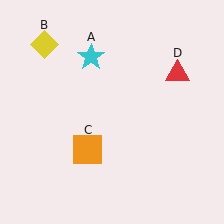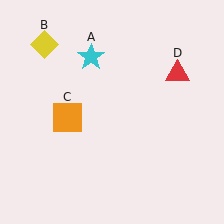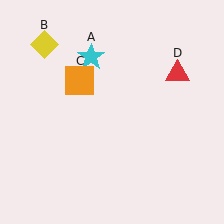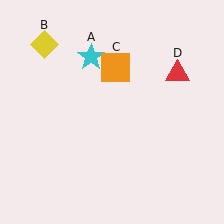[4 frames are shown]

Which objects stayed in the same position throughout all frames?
Cyan star (object A) and yellow diamond (object B) and red triangle (object D) remained stationary.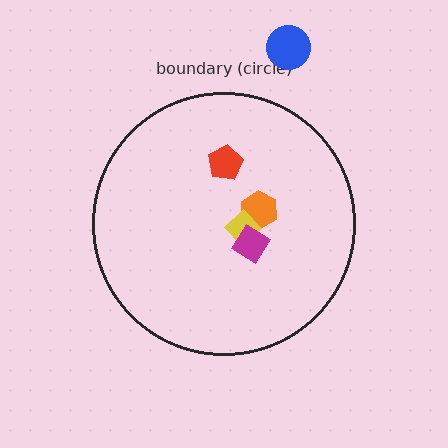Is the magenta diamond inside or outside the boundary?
Inside.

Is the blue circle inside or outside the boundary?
Outside.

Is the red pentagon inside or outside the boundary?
Inside.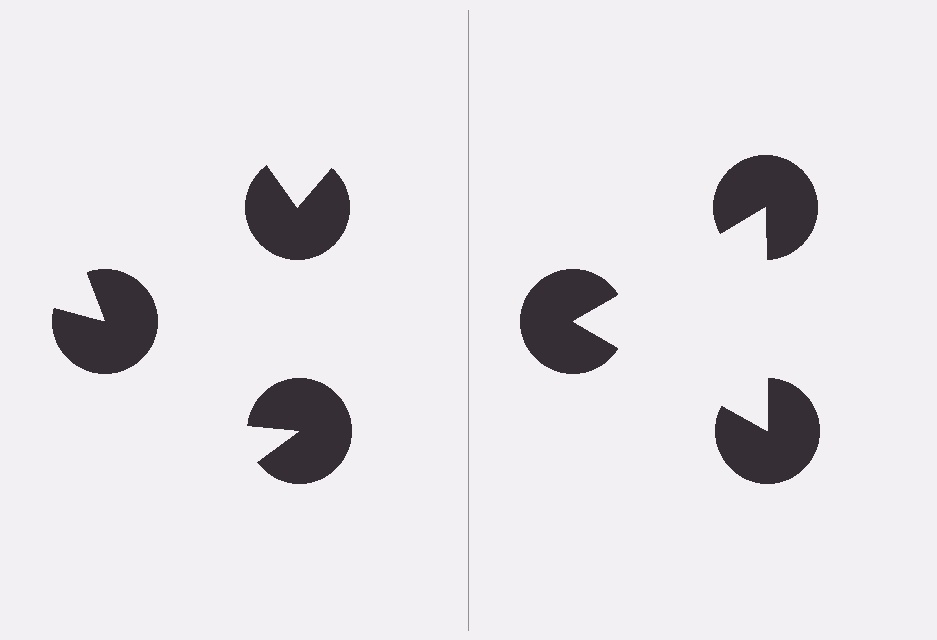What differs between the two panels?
The pac-man discs are positioned identically on both sides; only the wedge orientations differ. On the right they align to a triangle; on the left they are misaligned.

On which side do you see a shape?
An illusory triangle appears on the right side. On the left side the wedge cuts are rotated, so no coherent shape forms.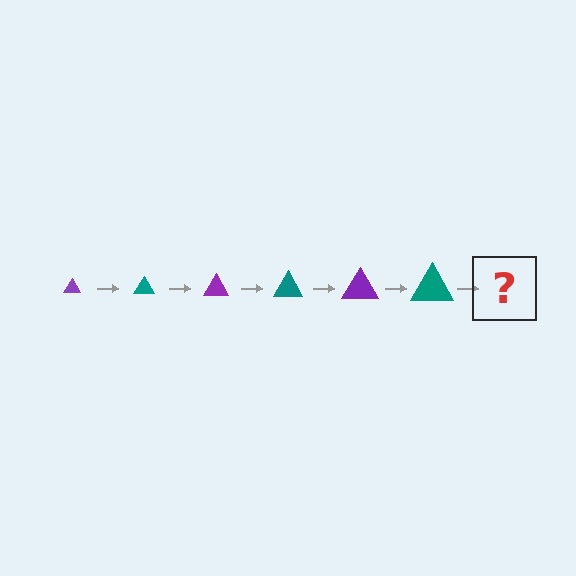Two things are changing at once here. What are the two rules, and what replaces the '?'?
The two rules are that the triangle grows larger each step and the color cycles through purple and teal. The '?' should be a purple triangle, larger than the previous one.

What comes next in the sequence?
The next element should be a purple triangle, larger than the previous one.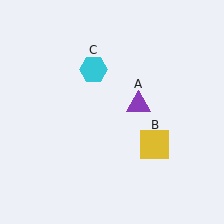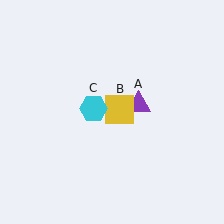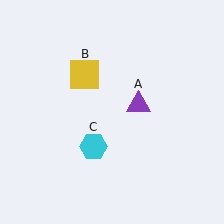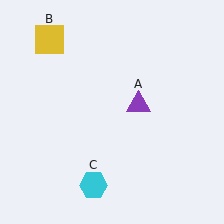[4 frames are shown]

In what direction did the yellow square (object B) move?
The yellow square (object B) moved up and to the left.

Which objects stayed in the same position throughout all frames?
Purple triangle (object A) remained stationary.